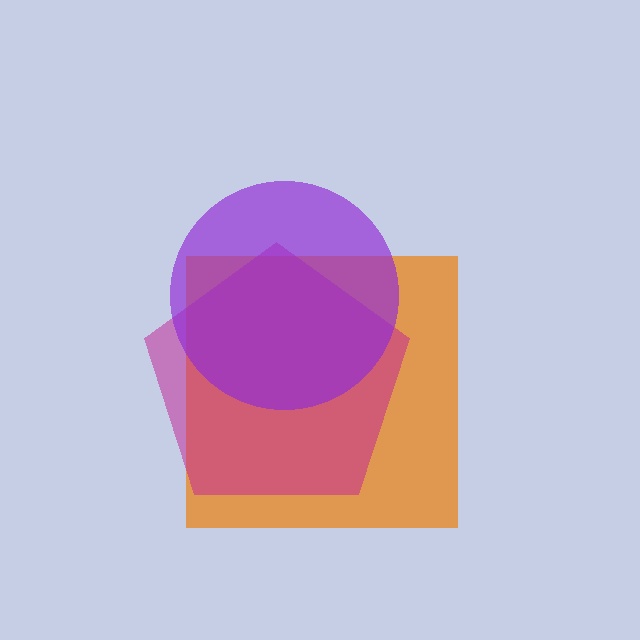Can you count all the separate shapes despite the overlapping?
Yes, there are 3 separate shapes.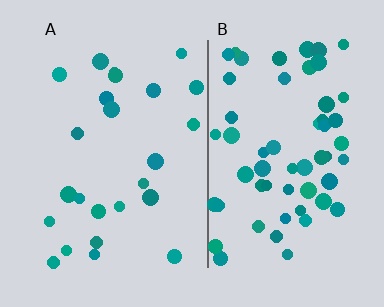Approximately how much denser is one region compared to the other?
Approximately 2.4× — region B over region A.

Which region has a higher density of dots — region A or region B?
B (the right).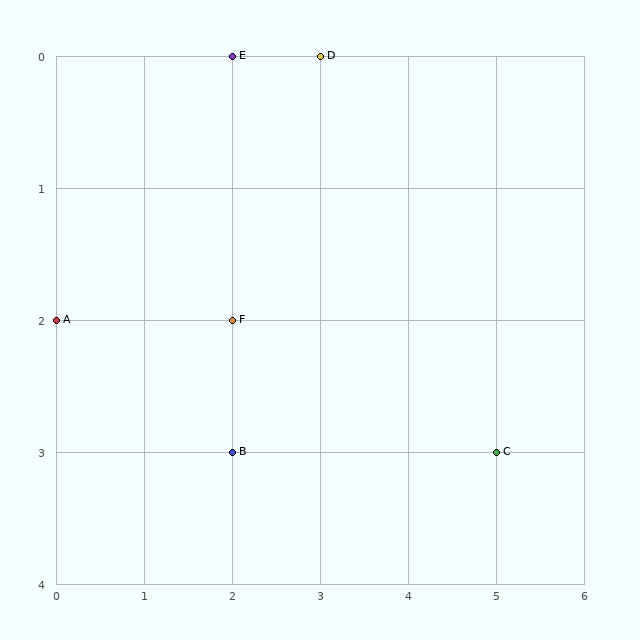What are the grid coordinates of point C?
Point C is at grid coordinates (5, 3).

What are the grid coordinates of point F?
Point F is at grid coordinates (2, 2).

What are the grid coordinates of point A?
Point A is at grid coordinates (0, 2).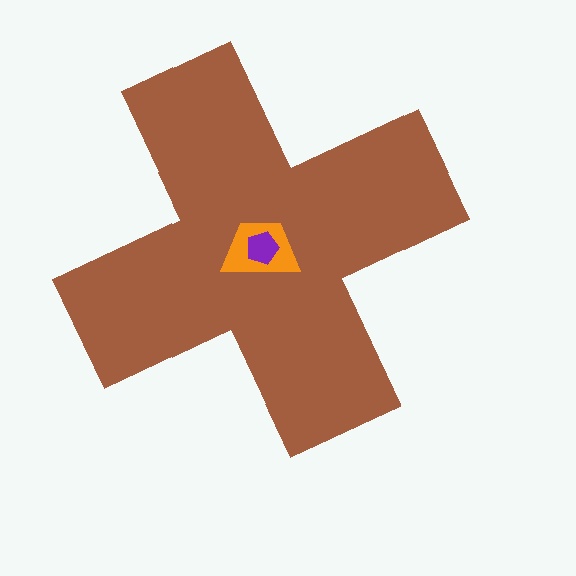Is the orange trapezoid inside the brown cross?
Yes.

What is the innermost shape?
The purple pentagon.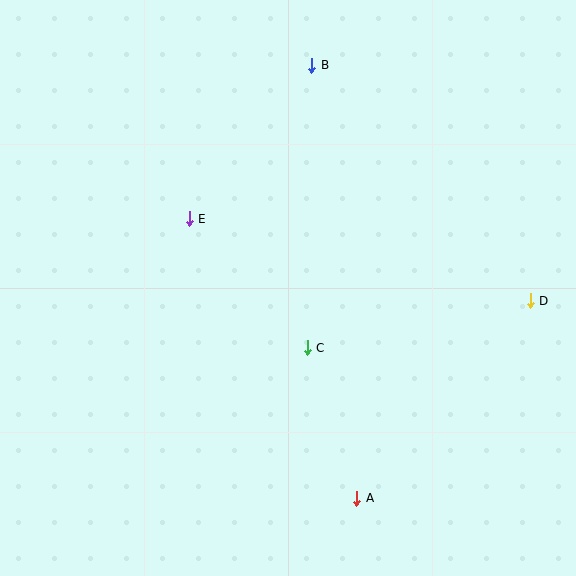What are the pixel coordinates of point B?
Point B is at (312, 65).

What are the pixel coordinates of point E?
Point E is at (189, 219).